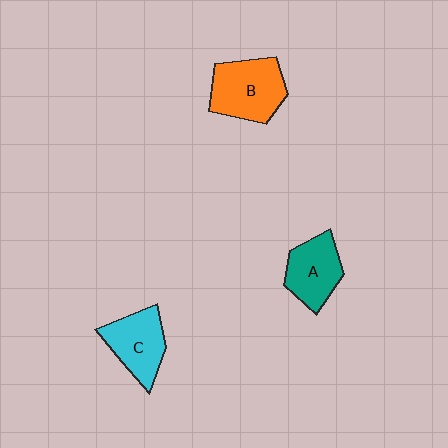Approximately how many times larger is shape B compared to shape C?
Approximately 1.2 times.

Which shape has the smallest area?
Shape A (teal).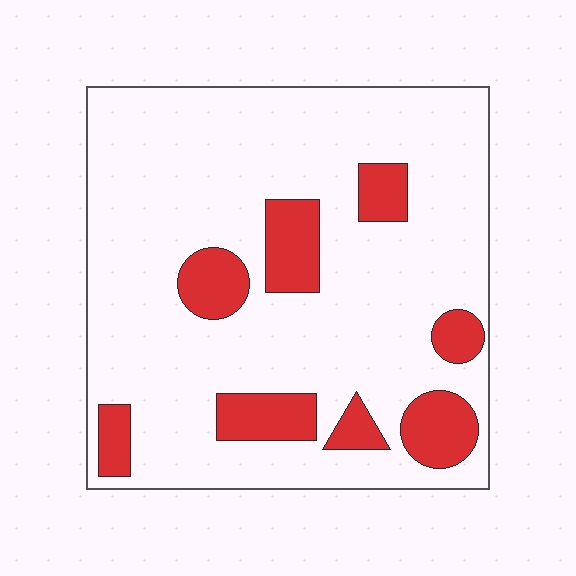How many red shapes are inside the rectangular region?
8.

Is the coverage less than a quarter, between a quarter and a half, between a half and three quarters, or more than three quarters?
Less than a quarter.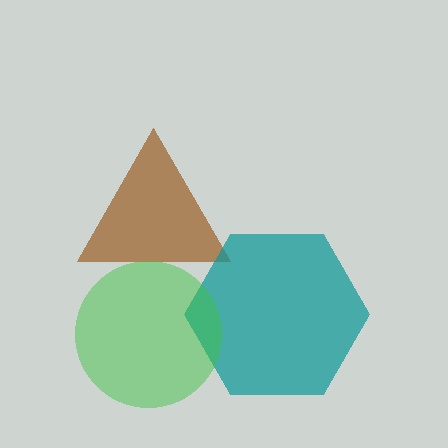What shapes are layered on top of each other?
The layered shapes are: a brown triangle, a teal hexagon, a green circle.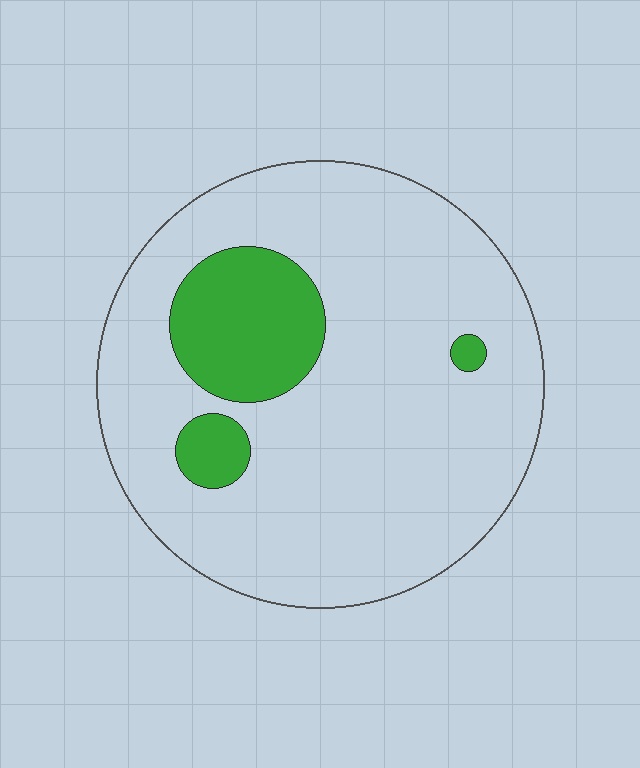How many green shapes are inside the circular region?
3.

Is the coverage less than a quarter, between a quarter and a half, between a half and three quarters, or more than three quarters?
Less than a quarter.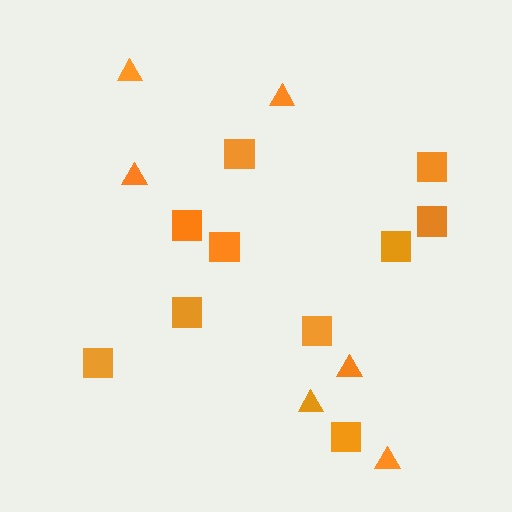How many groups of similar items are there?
There are 2 groups: one group of squares (10) and one group of triangles (6).